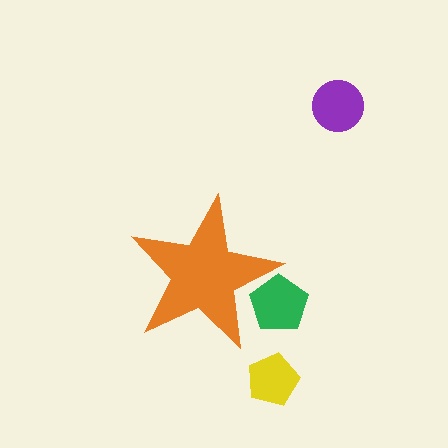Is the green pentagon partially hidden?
Yes, the green pentagon is partially hidden behind the orange star.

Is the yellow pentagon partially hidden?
No, the yellow pentagon is fully visible.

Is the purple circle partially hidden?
No, the purple circle is fully visible.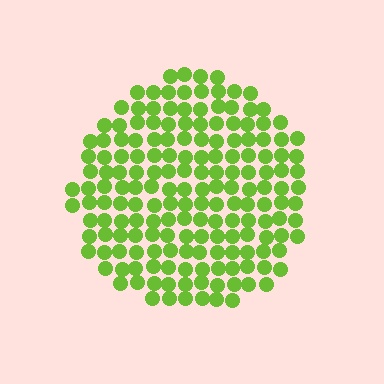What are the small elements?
The small elements are circles.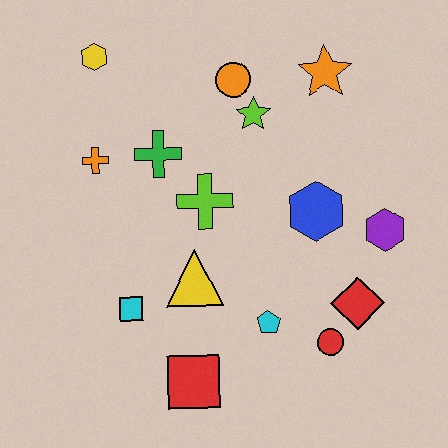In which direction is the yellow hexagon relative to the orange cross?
The yellow hexagon is above the orange cross.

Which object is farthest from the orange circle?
The red square is farthest from the orange circle.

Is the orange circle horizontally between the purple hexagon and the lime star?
No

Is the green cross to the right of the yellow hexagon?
Yes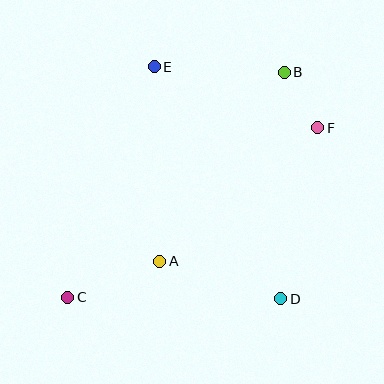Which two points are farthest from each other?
Points B and C are farthest from each other.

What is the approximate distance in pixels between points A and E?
The distance between A and E is approximately 195 pixels.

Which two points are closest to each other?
Points B and F are closest to each other.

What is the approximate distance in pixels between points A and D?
The distance between A and D is approximately 127 pixels.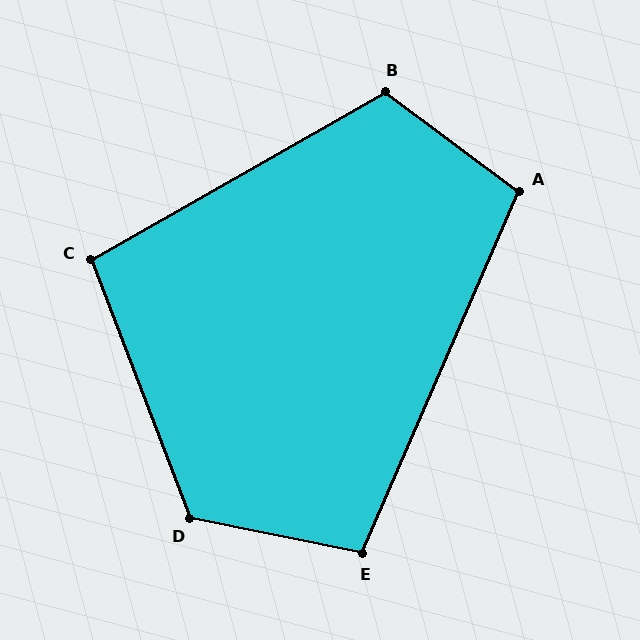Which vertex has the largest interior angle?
D, at approximately 122 degrees.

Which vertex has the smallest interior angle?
C, at approximately 99 degrees.